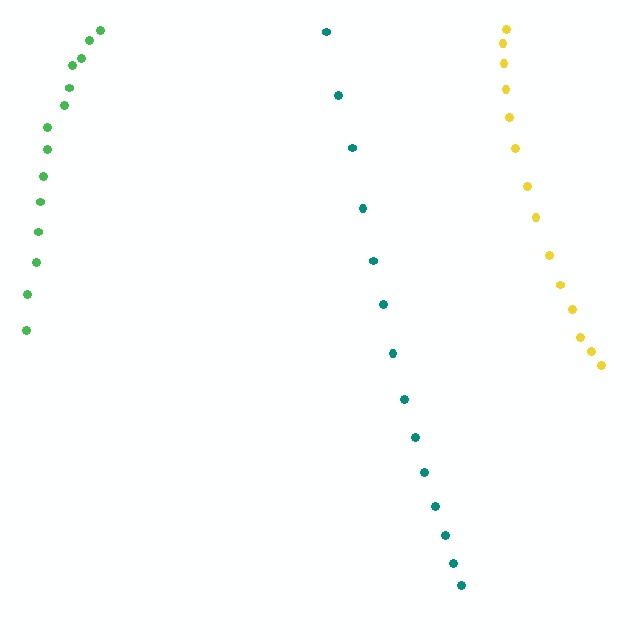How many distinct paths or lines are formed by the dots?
There are 3 distinct paths.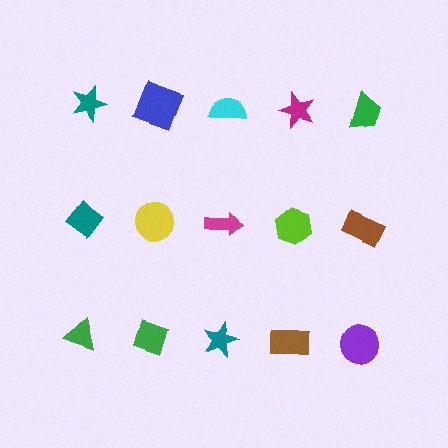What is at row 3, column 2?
A green diamond.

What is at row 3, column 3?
A teal star.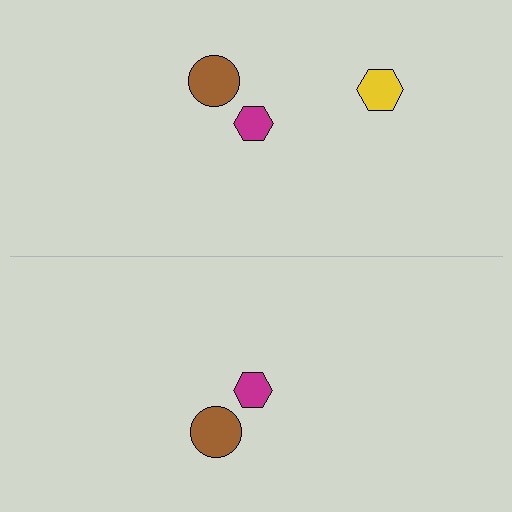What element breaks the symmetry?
A yellow hexagon is missing from the bottom side.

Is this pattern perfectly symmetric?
No, the pattern is not perfectly symmetric. A yellow hexagon is missing from the bottom side.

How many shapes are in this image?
There are 5 shapes in this image.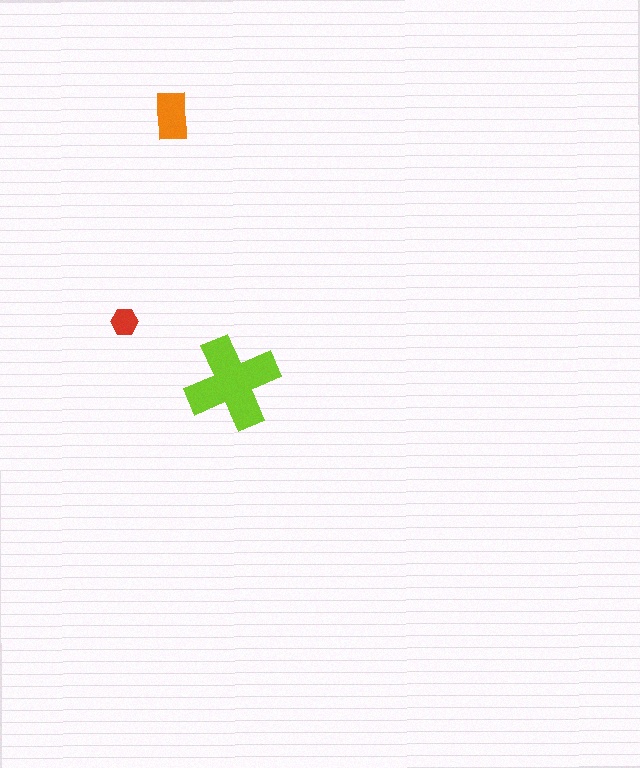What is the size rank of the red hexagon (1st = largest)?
3rd.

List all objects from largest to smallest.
The lime cross, the orange rectangle, the red hexagon.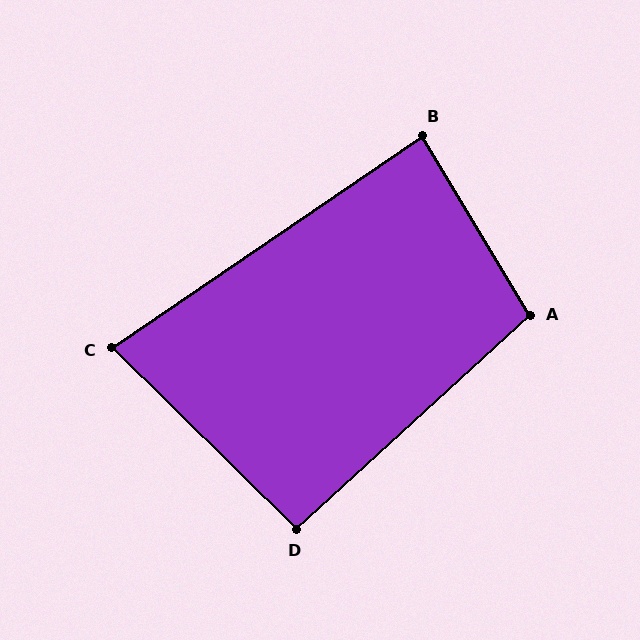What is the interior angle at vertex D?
Approximately 93 degrees (approximately right).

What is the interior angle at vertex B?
Approximately 87 degrees (approximately right).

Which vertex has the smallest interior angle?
C, at approximately 79 degrees.